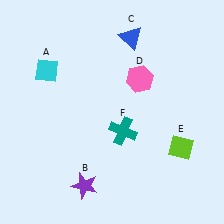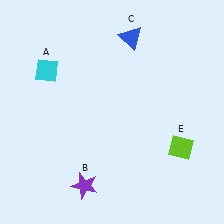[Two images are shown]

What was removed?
The pink hexagon (D), the teal cross (F) were removed in Image 2.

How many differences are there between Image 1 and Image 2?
There are 2 differences between the two images.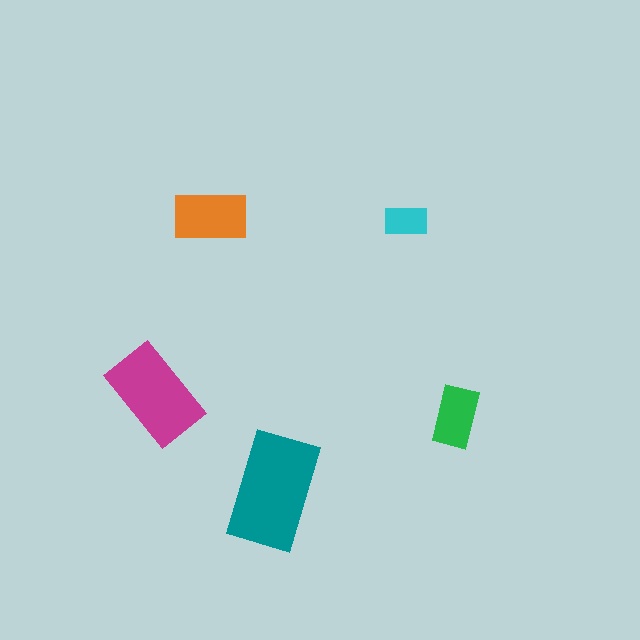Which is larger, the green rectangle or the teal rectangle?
The teal one.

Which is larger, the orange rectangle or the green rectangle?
The orange one.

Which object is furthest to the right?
The green rectangle is rightmost.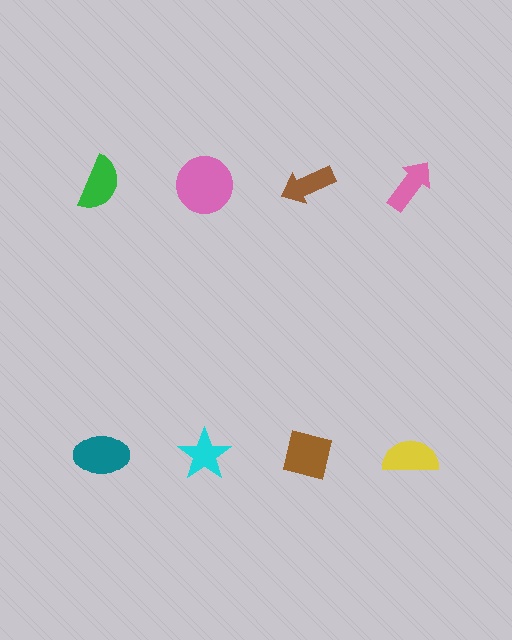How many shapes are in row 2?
4 shapes.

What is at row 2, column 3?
A brown square.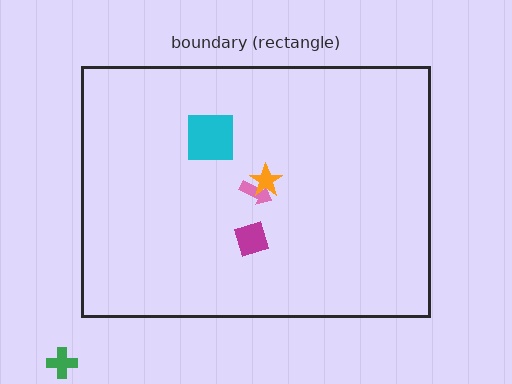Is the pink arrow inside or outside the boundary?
Inside.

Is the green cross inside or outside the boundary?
Outside.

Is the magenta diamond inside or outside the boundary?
Inside.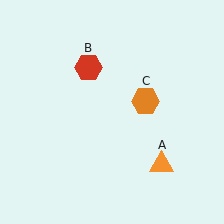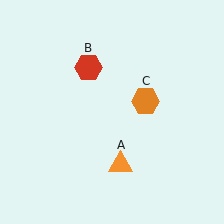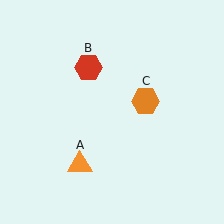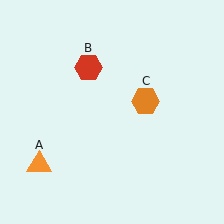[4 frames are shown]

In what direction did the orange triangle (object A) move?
The orange triangle (object A) moved left.